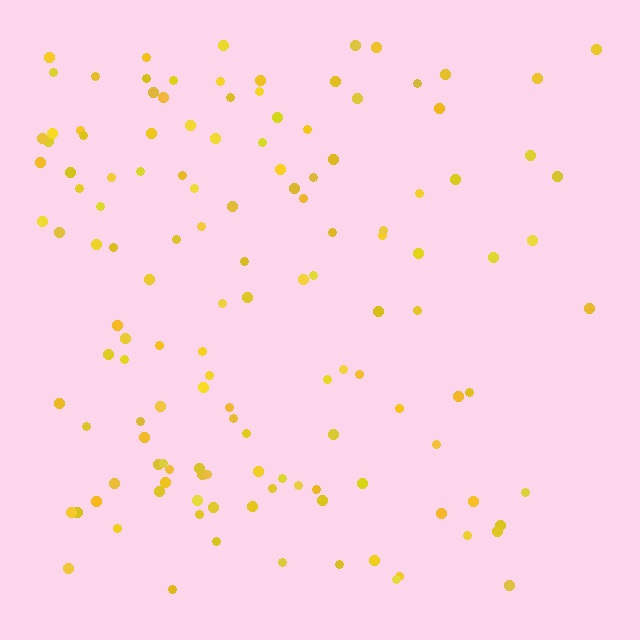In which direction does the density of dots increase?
From right to left, with the left side densest.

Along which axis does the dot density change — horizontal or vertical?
Horizontal.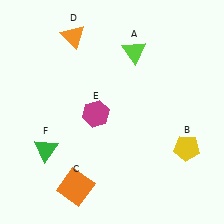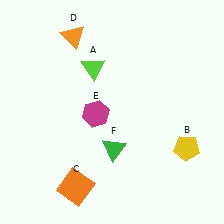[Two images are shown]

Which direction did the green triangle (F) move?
The green triangle (F) moved right.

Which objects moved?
The objects that moved are: the lime triangle (A), the green triangle (F).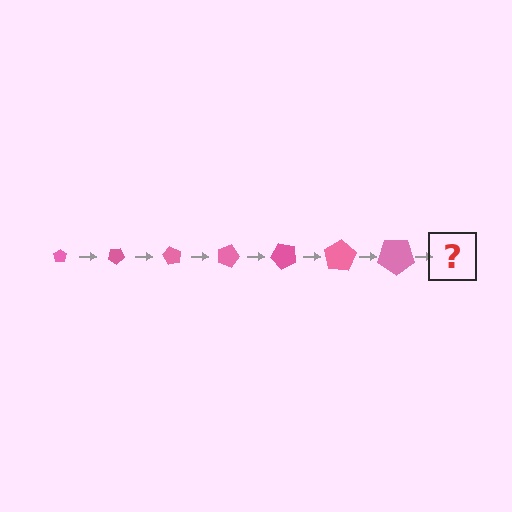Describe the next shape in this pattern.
It should be a pentagon, larger than the previous one and rotated 210 degrees from the start.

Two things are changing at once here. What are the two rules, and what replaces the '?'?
The two rules are that the pentagon grows larger each step and it rotates 30 degrees each step. The '?' should be a pentagon, larger than the previous one and rotated 210 degrees from the start.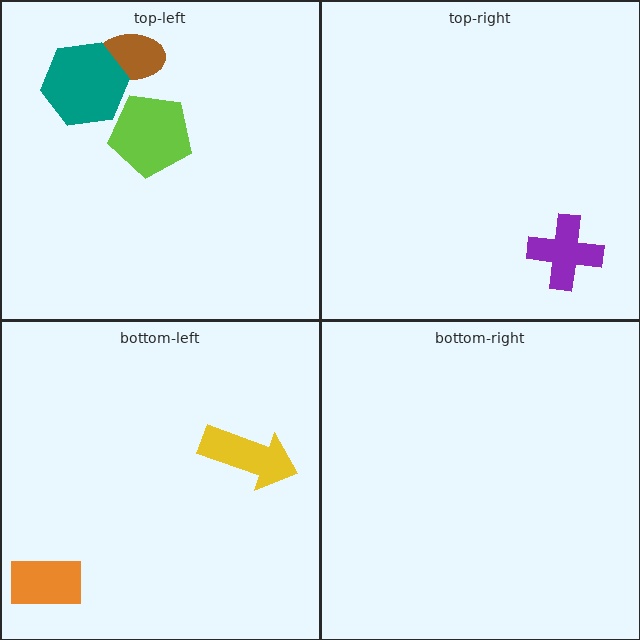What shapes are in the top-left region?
The brown ellipse, the teal hexagon, the lime pentagon.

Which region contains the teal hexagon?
The top-left region.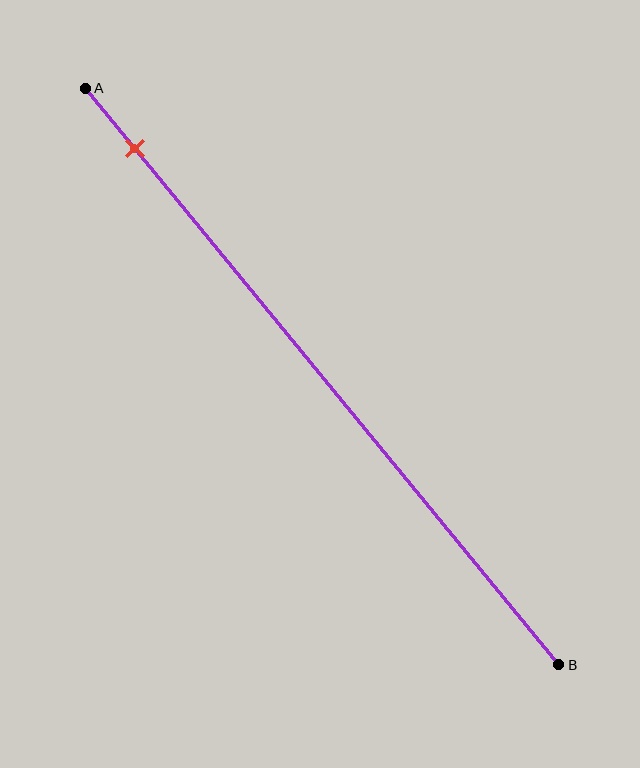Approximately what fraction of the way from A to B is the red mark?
The red mark is approximately 10% of the way from A to B.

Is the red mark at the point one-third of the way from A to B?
No, the mark is at about 10% from A, not at the 33% one-third point.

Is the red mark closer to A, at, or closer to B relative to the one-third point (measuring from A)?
The red mark is closer to point A than the one-third point of segment AB.